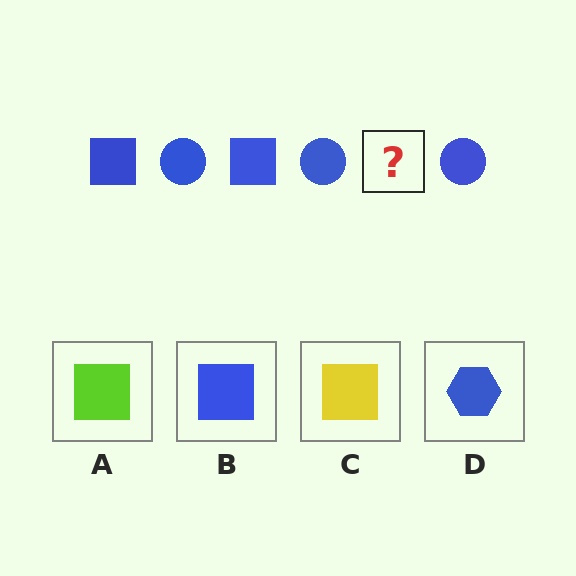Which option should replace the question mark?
Option B.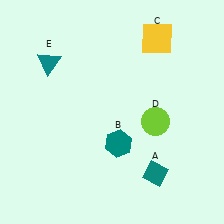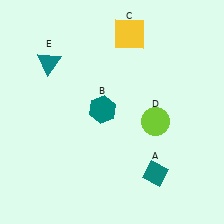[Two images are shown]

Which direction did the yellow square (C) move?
The yellow square (C) moved left.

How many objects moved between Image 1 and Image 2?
2 objects moved between the two images.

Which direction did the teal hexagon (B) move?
The teal hexagon (B) moved up.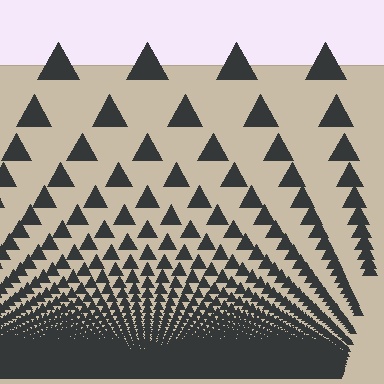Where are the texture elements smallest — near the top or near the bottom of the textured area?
Near the bottom.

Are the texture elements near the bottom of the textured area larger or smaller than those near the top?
Smaller. The gradient is inverted — elements near the bottom are smaller and denser.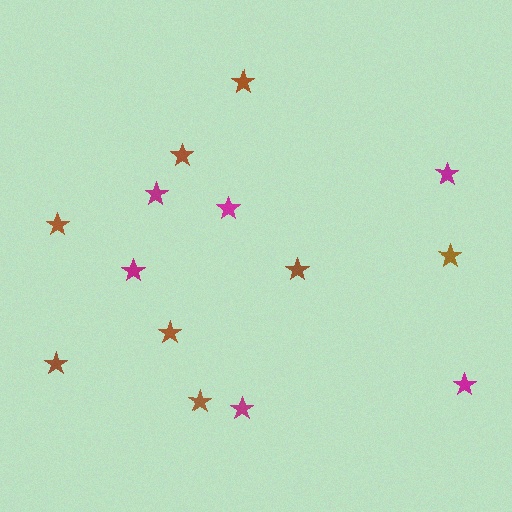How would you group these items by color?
There are 2 groups: one group of magenta stars (6) and one group of brown stars (8).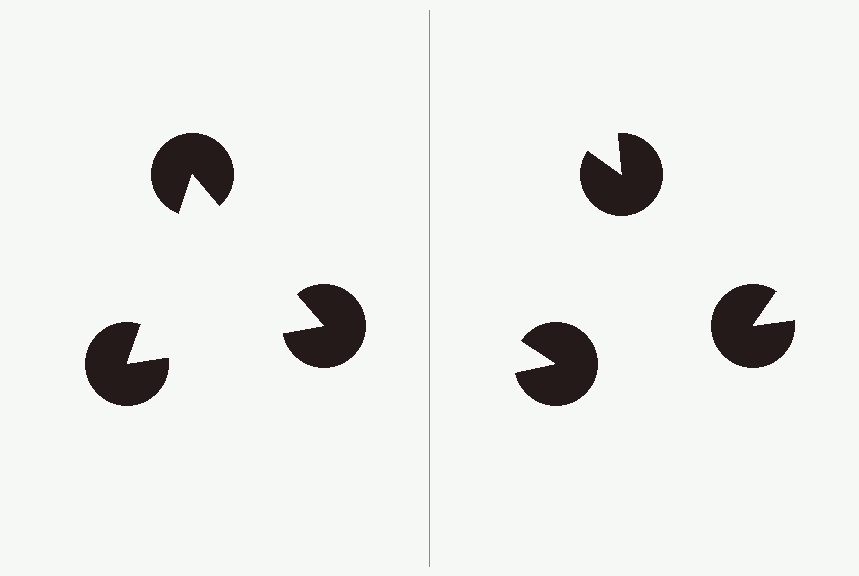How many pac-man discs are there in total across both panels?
6 — 3 on each side.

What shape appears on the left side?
An illusory triangle.